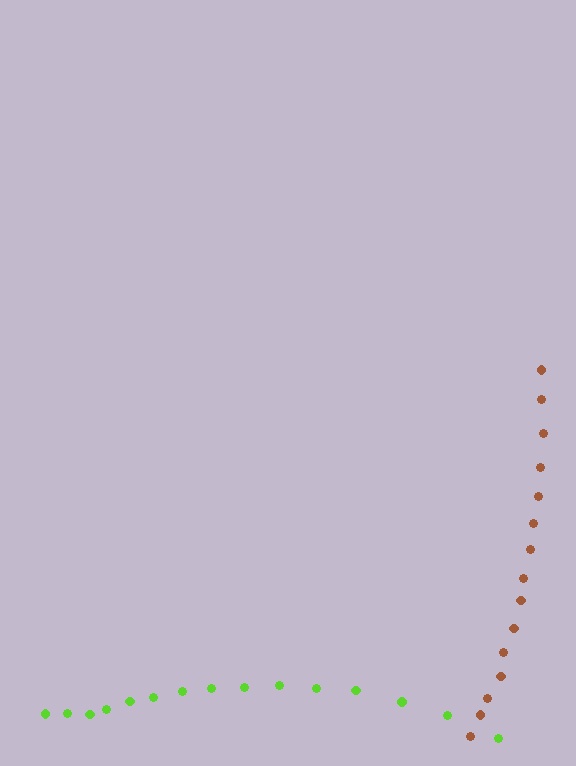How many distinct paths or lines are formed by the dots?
There are 2 distinct paths.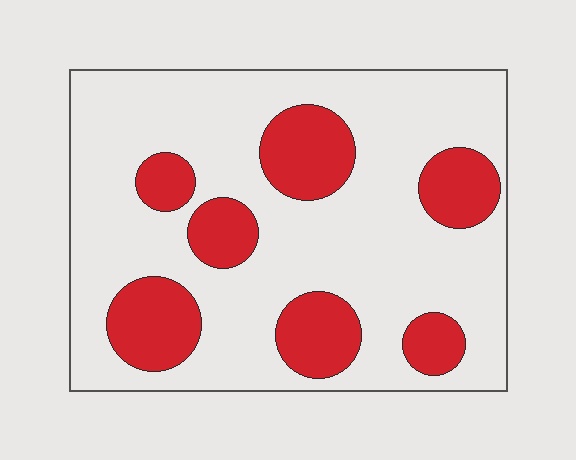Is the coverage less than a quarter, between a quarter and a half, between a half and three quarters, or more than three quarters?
Between a quarter and a half.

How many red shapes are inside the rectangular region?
7.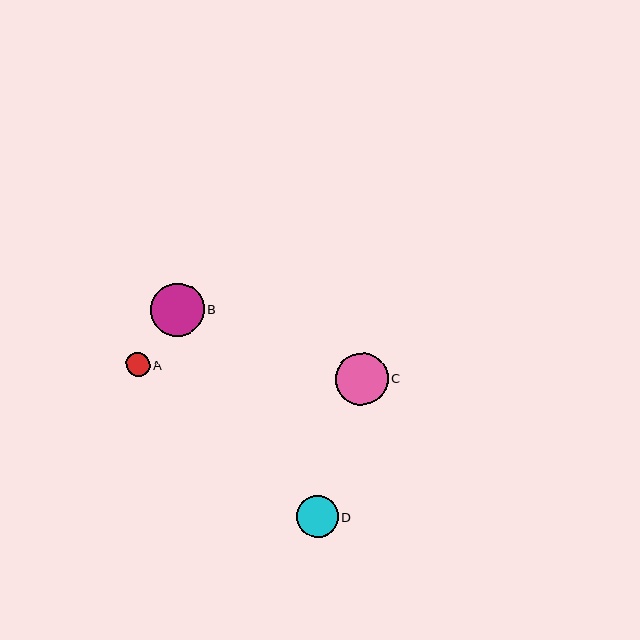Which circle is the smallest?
Circle A is the smallest with a size of approximately 24 pixels.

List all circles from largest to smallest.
From largest to smallest: B, C, D, A.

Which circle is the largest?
Circle B is the largest with a size of approximately 53 pixels.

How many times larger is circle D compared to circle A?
Circle D is approximately 1.7 times the size of circle A.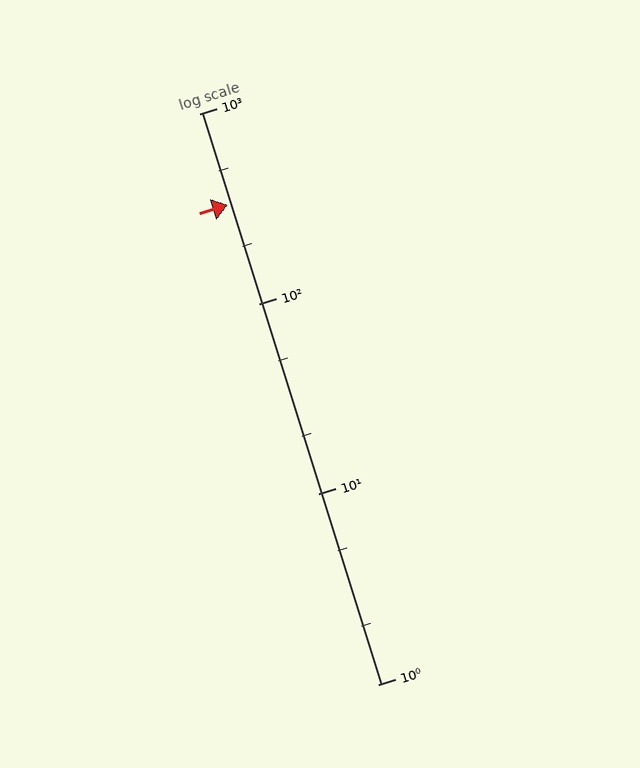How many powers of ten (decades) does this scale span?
The scale spans 3 decades, from 1 to 1000.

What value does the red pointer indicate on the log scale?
The pointer indicates approximately 330.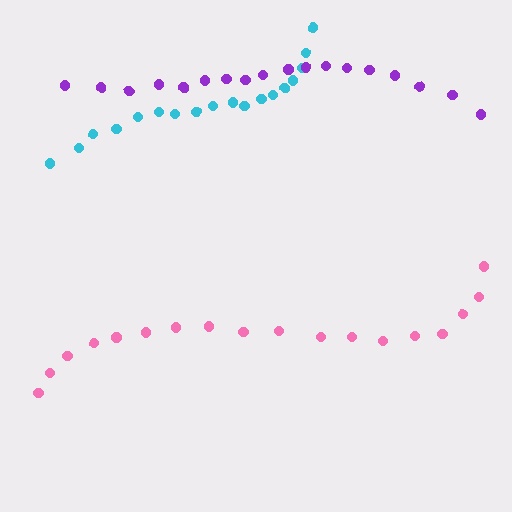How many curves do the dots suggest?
There are 3 distinct paths.